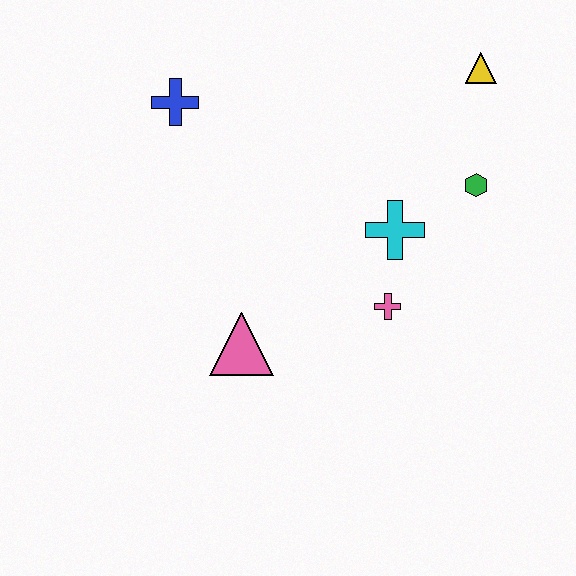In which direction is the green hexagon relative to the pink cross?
The green hexagon is above the pink cross.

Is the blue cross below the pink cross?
No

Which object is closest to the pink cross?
The cyan cross is closest to the pink cross.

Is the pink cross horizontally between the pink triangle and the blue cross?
No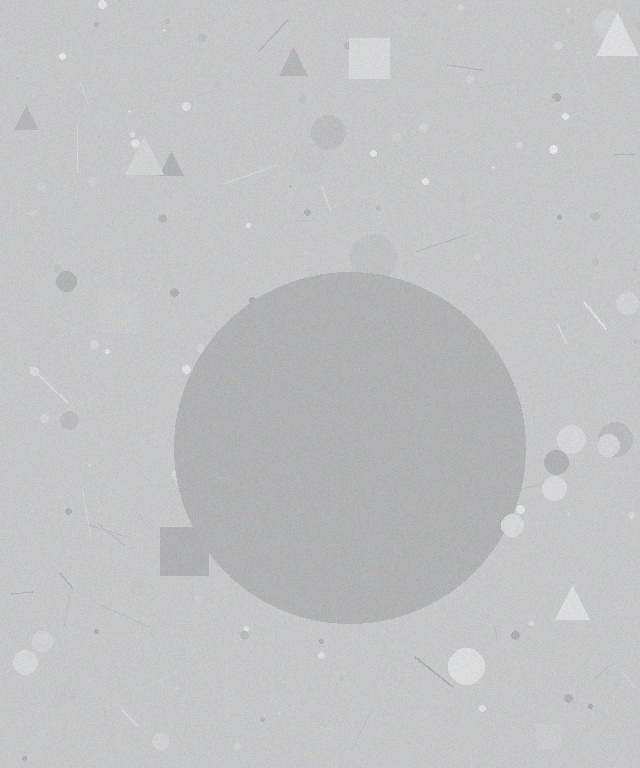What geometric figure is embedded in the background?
A circle is embedded in the background.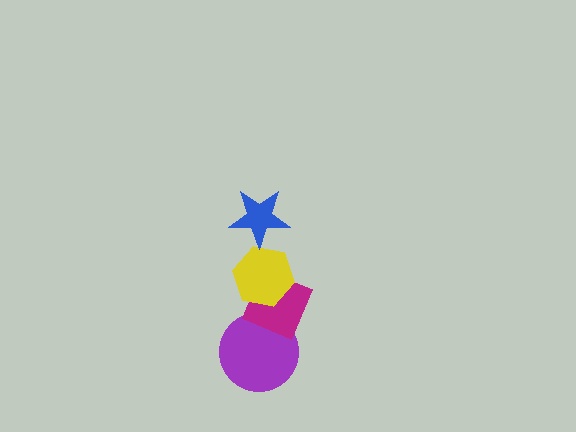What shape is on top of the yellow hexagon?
The blue star is on top of the yellow hexagon.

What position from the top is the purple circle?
The purple circle is 4th from the top.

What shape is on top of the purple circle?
The magenta diamond is on top of the purple circle.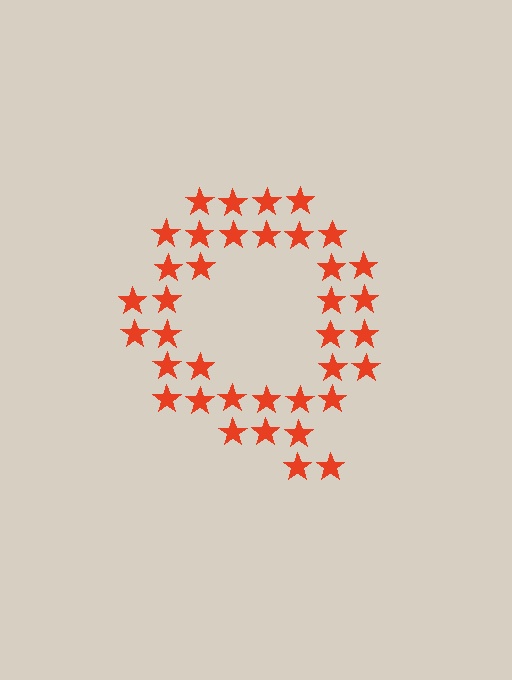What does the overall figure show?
The overall figure shows the letter Q.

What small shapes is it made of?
It is made of small stars.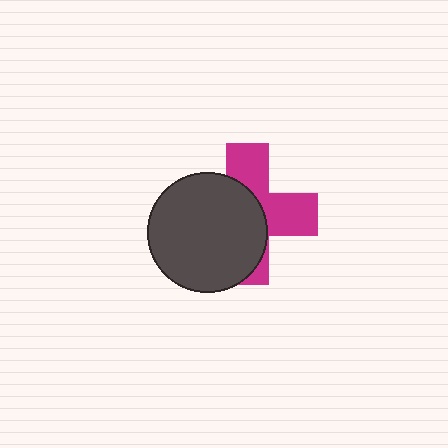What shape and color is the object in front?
The object in front is a dark gray circle.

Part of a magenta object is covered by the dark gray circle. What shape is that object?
It is a cross.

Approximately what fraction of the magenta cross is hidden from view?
Roughly 54% of the magenta cross is hidden behind the dark gray circle.